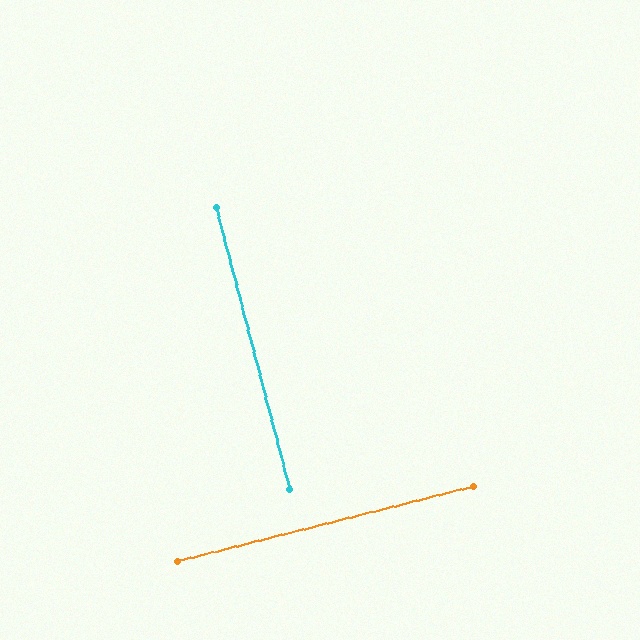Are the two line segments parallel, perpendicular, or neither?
Perpendicular — they meet at approximately 90°.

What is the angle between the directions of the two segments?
Approximately 90 degrees.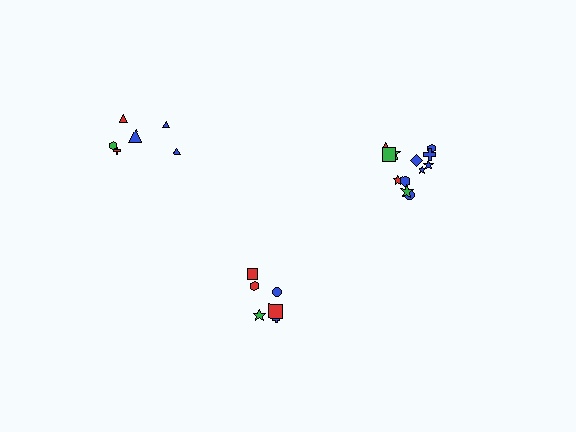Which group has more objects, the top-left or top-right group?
The top-right group.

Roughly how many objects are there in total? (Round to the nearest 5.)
Roughly 25 objects in total.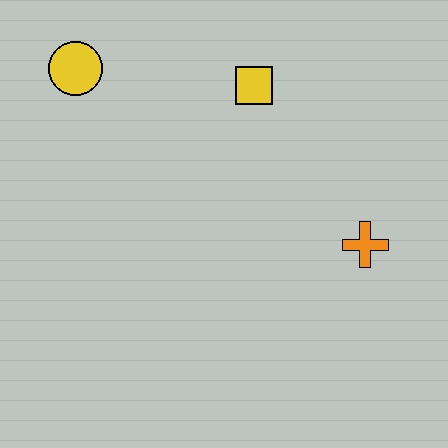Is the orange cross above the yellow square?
No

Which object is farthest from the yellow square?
The orange cross is farthest from the yellow square.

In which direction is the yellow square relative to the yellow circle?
The yellow square is to the right of the yellow circle.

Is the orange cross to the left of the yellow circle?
No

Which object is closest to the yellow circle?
The yellow square is closest to the yellow circle.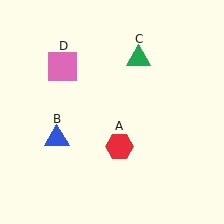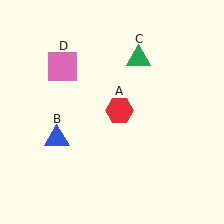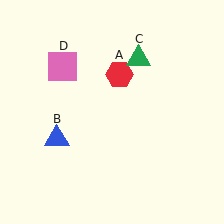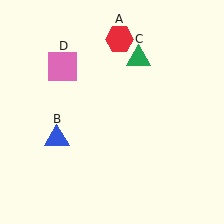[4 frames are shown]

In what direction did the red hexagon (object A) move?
The red hexagon (object A) moved up.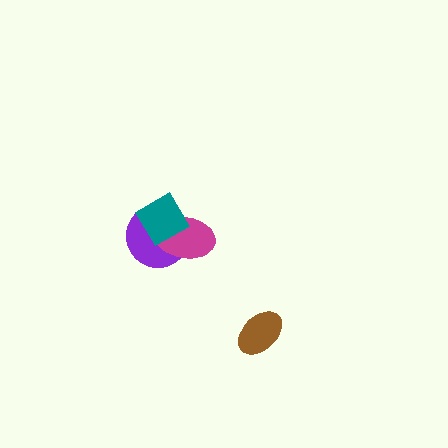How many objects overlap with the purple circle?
2 objects overlap with the purple circle.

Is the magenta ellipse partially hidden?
Yes, it is partially covered by another shape.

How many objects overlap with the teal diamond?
2 objects overlap with the teal diamond.